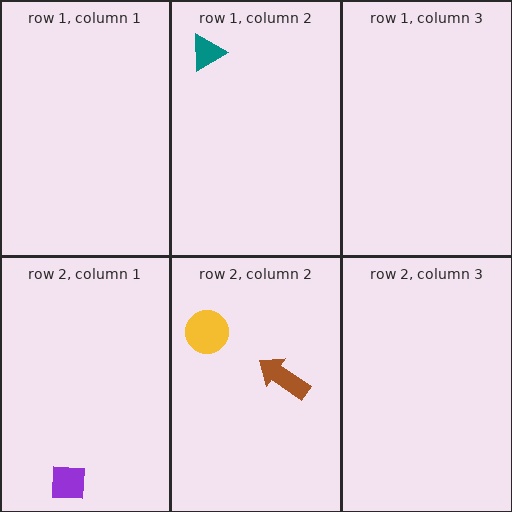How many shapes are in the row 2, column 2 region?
2.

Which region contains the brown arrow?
The row 2, column 2 region.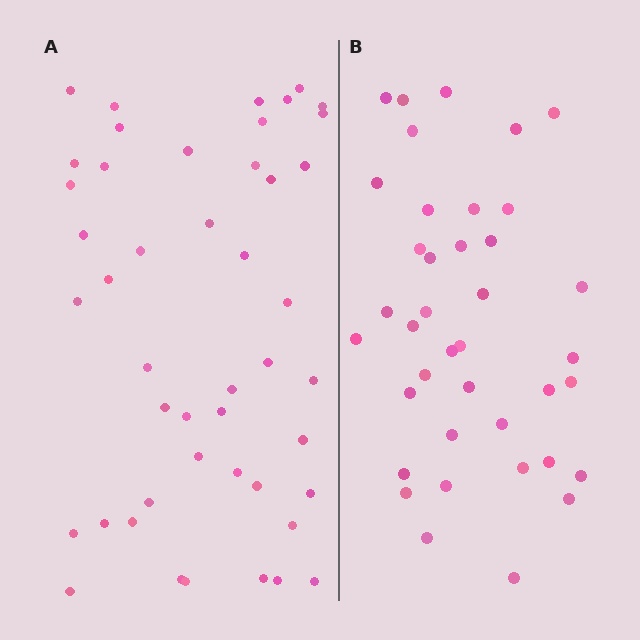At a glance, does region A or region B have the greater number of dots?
Region A (the left region) has more dots.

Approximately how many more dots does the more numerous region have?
Region A has roughly 8 or so more dots than region B.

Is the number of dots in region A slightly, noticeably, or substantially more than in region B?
Region A has only slightly more — the two regions are fairly close. The ratio is roughly 1.2 to 1.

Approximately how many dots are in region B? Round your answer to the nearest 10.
About 40 dots. (The exact count is 39, which rounds to 40.)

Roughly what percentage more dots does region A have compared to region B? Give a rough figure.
About 20% more.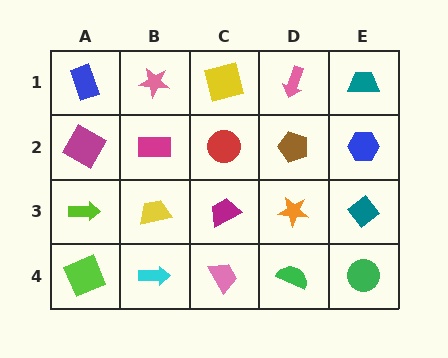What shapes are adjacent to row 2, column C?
A yellow square (row 1, column C), a magenta trapezoid (row 3, column C), a magenta rectangle (row 2, column B), a brown pentagon (row 2, column D).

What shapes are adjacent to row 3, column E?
A blue hexagon (row 2, column E), a green circle (row 4, column E), an orange star (row 3, column D).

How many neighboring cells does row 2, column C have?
4.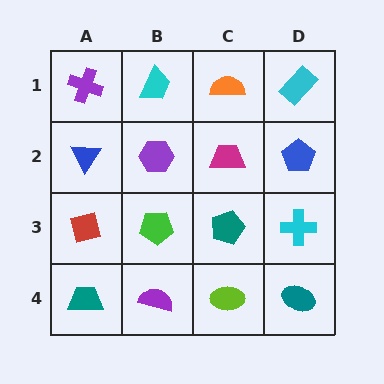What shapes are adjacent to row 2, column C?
An orange semicircle (row 1, column C), a teal pentagon (row 3, column C), a purple hexagon (row 2, column B), a blue pentagon (row 2, column D).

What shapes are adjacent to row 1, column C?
A magenta trapezoid (row 2, column C), a cyan trapezoid (row 1, column B), a cyan rectangle (row 1, column D).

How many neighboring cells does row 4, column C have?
3.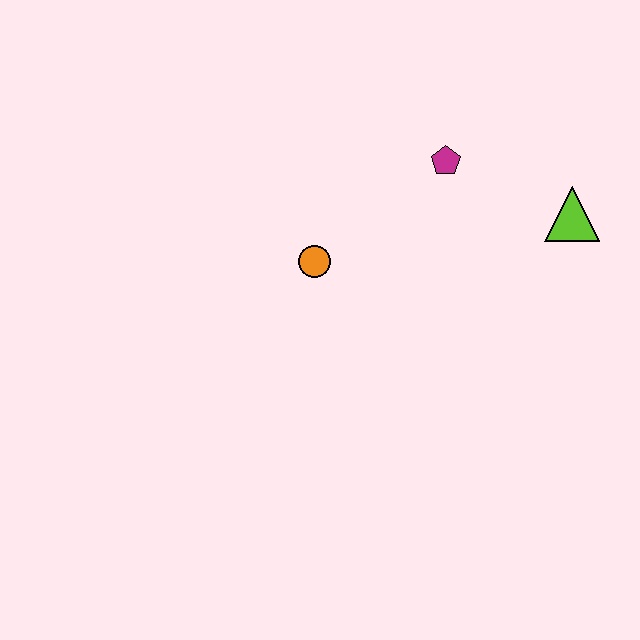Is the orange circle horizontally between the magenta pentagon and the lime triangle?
No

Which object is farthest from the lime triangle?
The orange circle is farthest from the lime triangle.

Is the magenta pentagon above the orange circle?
Yes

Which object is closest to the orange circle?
The magenta pentagon is closest to the orange circle.